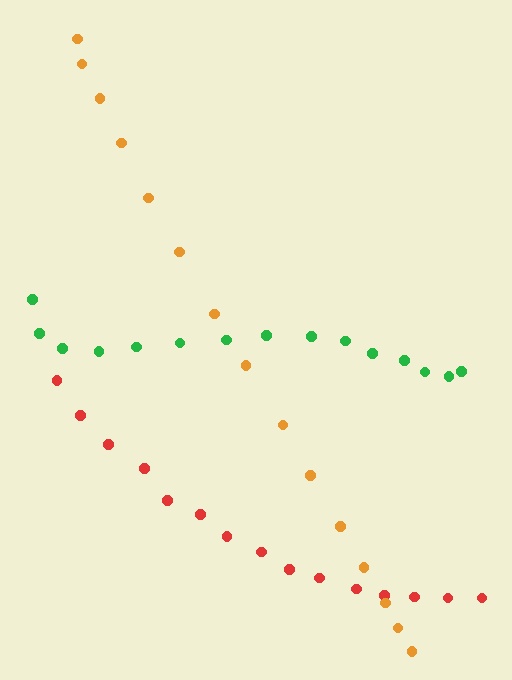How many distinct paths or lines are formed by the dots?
There are 3 distinct paths.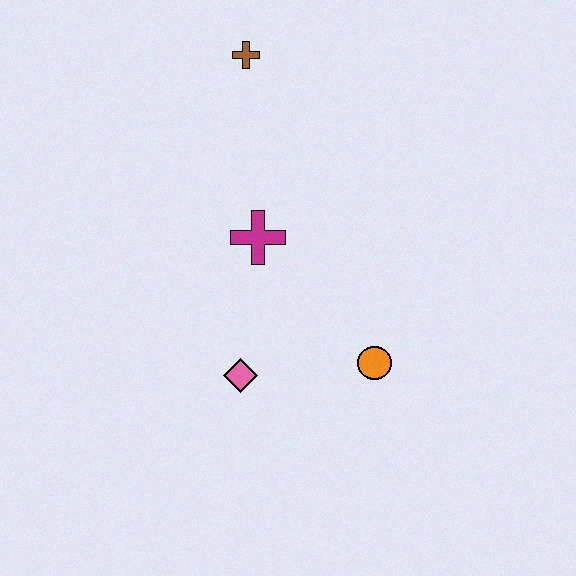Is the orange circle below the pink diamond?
No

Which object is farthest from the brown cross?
The orange circle is farthest from the brown cross.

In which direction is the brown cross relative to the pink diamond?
The brown cross is above the pink diamond.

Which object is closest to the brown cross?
The magenta cross is closest to the brown cross.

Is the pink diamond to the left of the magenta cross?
Yes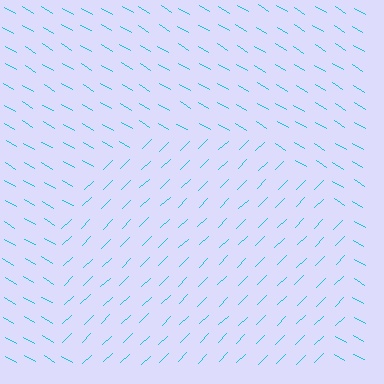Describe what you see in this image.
The image is filled with small cyan line segments. A circle region in the image has lines oriented differently from the surrounding lines, creating a visible texture boundary.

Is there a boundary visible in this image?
Yes, there is a texture boundary formed by a change in line orientation.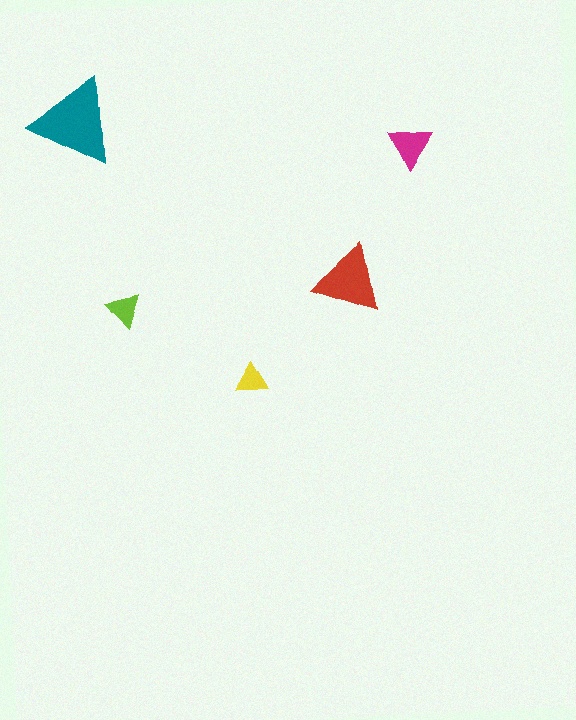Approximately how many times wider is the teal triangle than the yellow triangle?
About 2.5 times wider.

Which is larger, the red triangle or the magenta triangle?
The red one.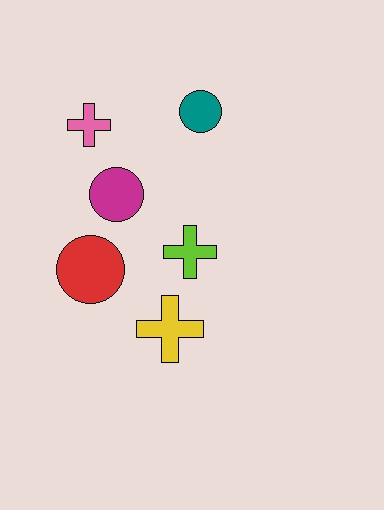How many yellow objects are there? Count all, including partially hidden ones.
There is 1 yellow object.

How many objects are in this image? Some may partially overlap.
There are 6 objects.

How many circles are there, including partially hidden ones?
There are 3 circles.